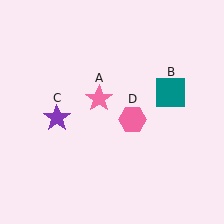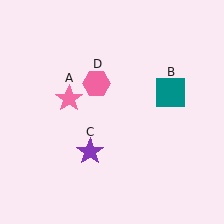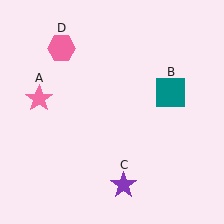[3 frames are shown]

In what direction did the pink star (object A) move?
The pink star (object A) moved left.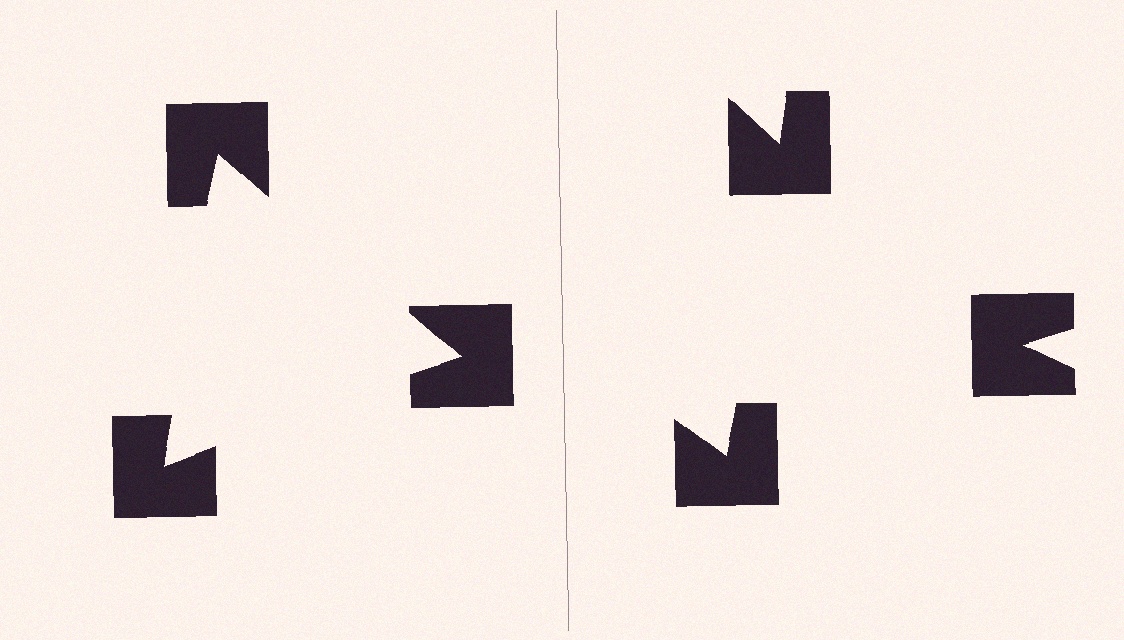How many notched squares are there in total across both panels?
6 — 3 on each side.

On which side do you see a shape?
An illusory triangle appears on the left side. On the right side the wedge cuts are rotated, so no coherent shape forms.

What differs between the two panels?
The notched squares are positioned identically on both sides; only the wedge orientations differ. On the left they align to a triangle; on the right they are misaligned.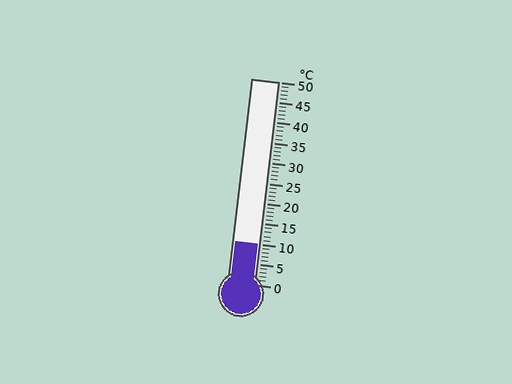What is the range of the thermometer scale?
The thermometer scale ranges from 0°C to 50°C.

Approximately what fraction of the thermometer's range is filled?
The thermometer is filled to approximately 20% of its range.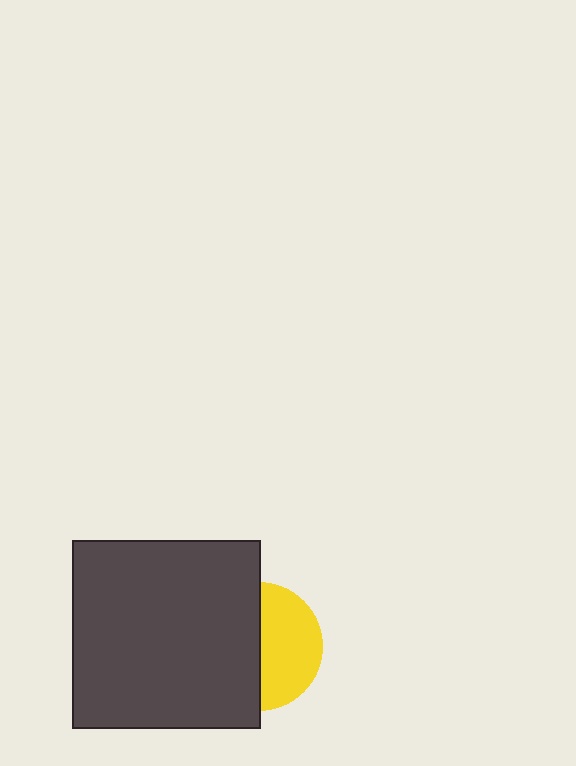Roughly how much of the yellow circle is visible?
About half of it is visible (roughly 47%).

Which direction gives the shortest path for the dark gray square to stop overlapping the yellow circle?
Moving left gives the shortest separation.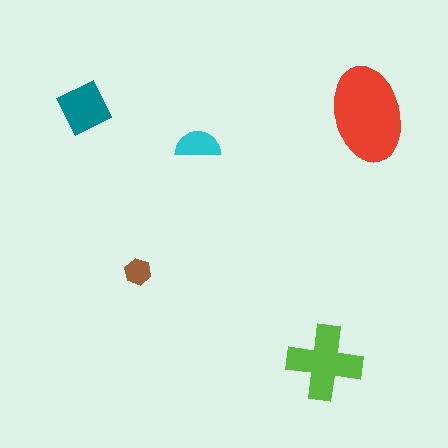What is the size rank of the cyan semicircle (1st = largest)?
4th.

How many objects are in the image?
There are 5 objects in the image.